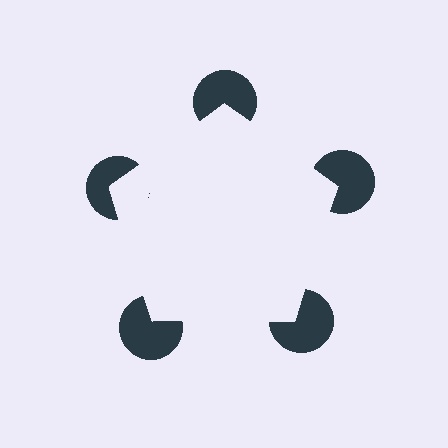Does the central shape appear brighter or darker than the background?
It typically appears slightly brighter than the background, even though no actual brightness change is drawn.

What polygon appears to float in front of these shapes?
An illusory pentagon — its edges are inferred from the aligned wedge cuts in the pac-man discs, not physically drawn.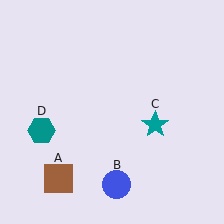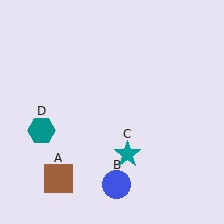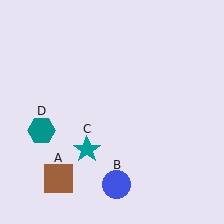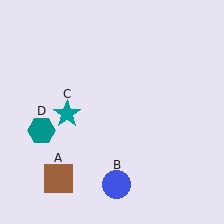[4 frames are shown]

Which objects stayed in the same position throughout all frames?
Brown square (object A) and blue circle (object B) and teal hexagon (object D) remained stationary.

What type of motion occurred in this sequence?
The teal star (object C) rotated clockwise around the center of the scene.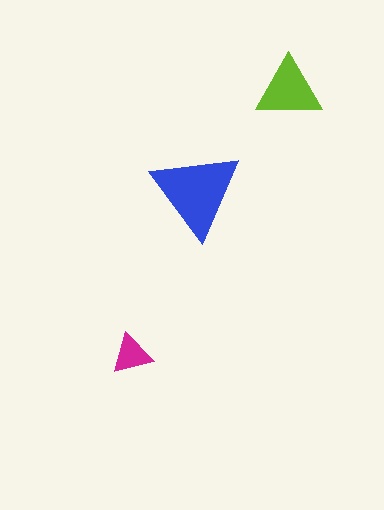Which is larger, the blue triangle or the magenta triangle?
The blue one.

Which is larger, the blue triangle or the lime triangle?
The blue one.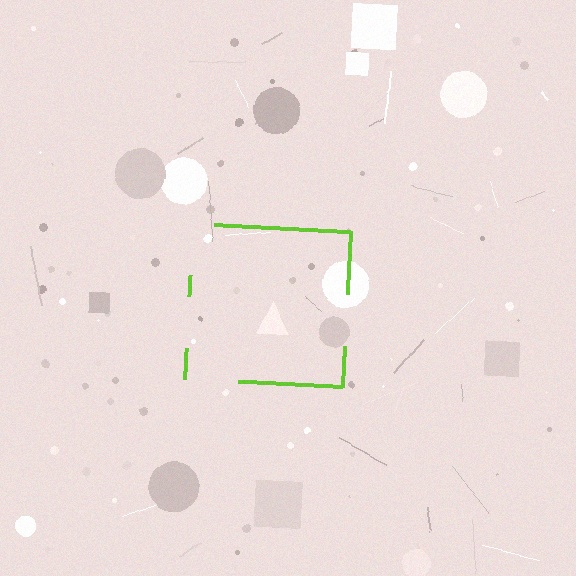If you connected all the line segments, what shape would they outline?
They would outline a square.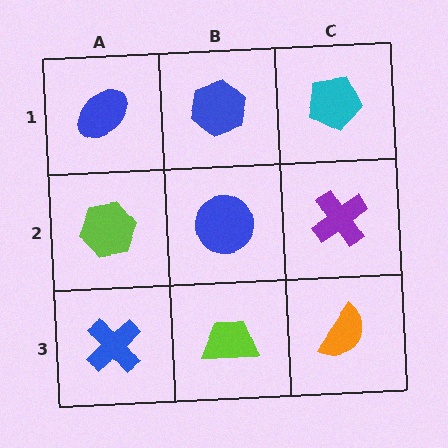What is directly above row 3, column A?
A lime hexagon.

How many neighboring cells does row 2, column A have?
3.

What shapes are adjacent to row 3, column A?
A lime hexagon (row 2, column A), a lime trapezoid (row 3, column B).